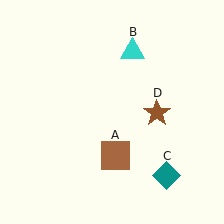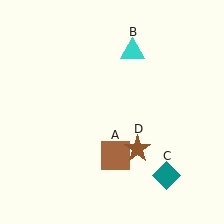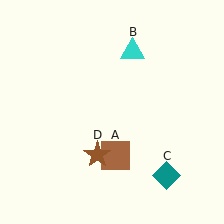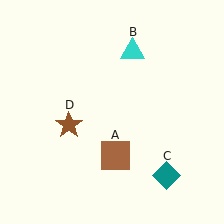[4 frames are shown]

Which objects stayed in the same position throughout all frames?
Brown square (object A) and cyan triangle (object B) and teal diamond (object C) remained stationary.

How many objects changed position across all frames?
1 object changed position: brown star (object D).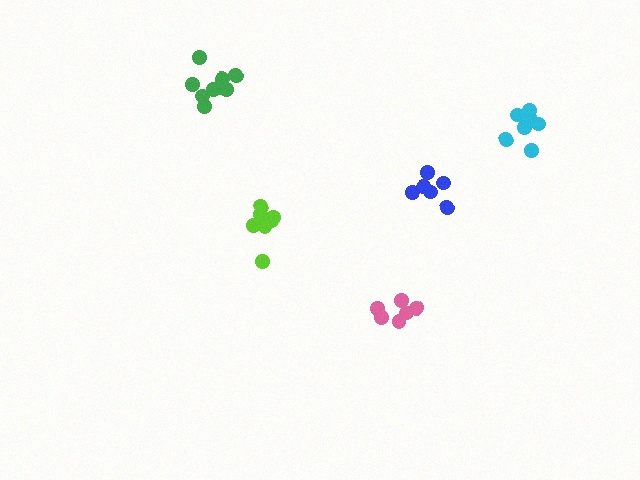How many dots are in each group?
Group 1: 6 dots, Group 2: 6 dots, Group 3: 9 dots, Group 4: 7 dots, Group 5: 8 dots (36 total).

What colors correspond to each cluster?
The clusters are colored: pink, blue, green, cyan, lime.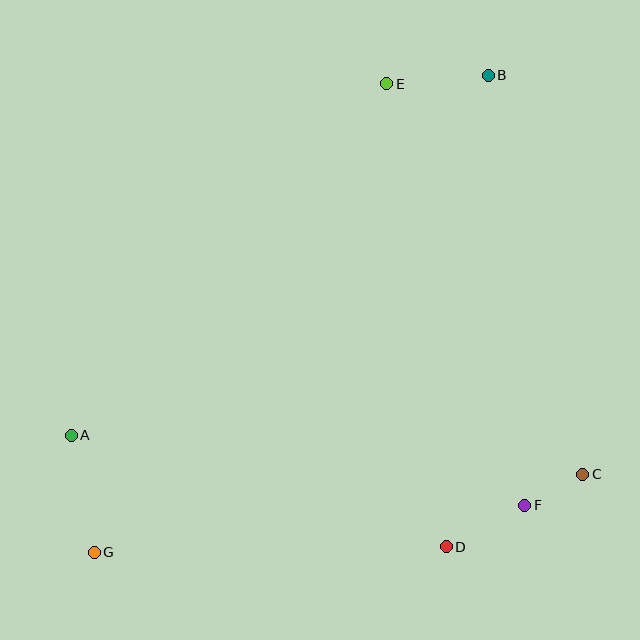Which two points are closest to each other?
Points C and F are closest to each other.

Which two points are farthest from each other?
Points B and G are farthest from each other.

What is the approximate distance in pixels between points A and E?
The distance between A and E is approximately 472 pixels.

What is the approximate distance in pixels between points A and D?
The distance between A and D is approximately 391 pixels.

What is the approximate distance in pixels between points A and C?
The distance between A and C is approximately 513 pixels.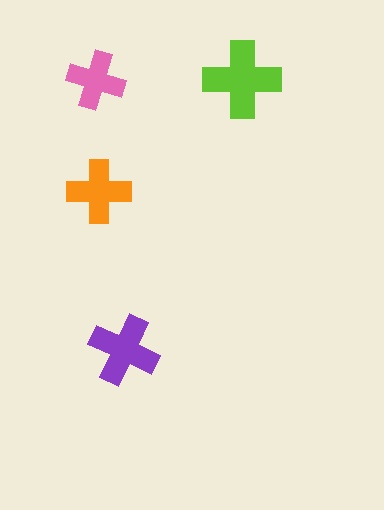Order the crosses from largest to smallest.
the lime one, the purple one, the orange one, the pink one.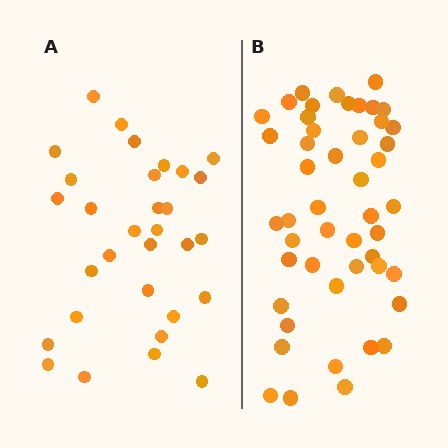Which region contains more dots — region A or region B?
Region B (the right region) has more dots.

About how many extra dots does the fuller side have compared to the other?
Region B has approximately 15 more dots than region A.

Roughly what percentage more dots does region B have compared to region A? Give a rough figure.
About 55% more.